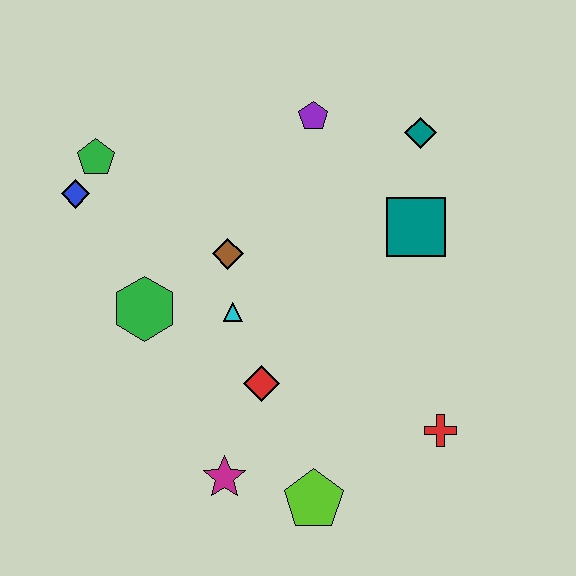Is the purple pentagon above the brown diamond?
Yes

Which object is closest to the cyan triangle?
The brown diamond is closest to the cyan triangle.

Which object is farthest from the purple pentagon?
The lime pentagon is farthest from the purple pentagon.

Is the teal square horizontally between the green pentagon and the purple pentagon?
No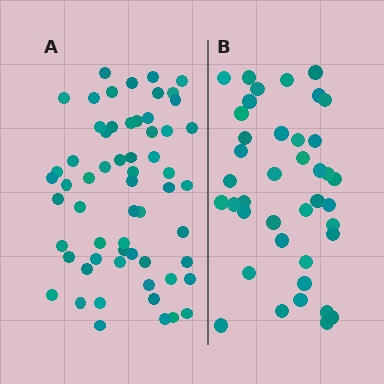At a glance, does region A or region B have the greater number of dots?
Region A (the left region) has more dots.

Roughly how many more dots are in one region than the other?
Region A has approximately 20 more dots than region B.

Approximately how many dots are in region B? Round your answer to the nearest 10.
About 40 dots.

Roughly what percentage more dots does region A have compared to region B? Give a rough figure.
About 50% more.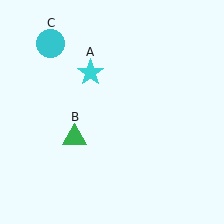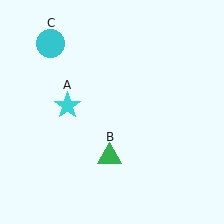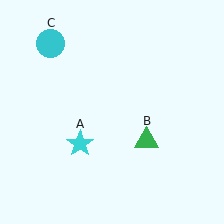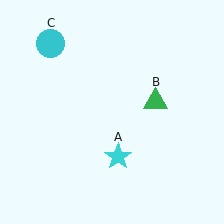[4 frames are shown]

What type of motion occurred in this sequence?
The cyan star (object A), green triangle (object B) rotated counterclockwise around the center of the scene.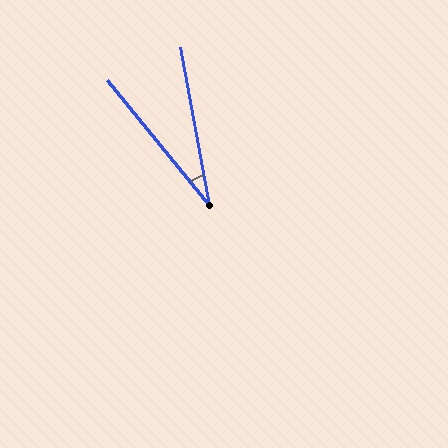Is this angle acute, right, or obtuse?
It is acute.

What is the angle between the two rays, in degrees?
Approximately 29 degrees.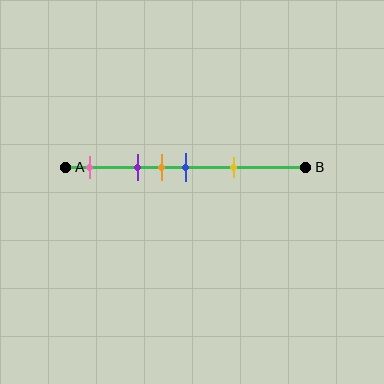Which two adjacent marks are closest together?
The orange and blue marks are the closest adjacent pair.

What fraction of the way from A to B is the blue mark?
The blue mark is approximately 50% (0.5) of the way from A to B.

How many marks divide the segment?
There are 5 marks dividing the segment.